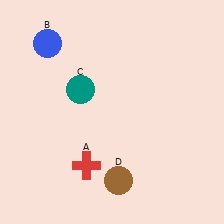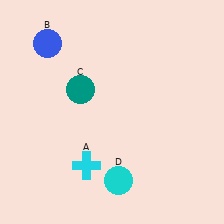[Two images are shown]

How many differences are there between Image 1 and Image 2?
There are 2 differences between the two images.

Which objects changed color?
A changed from red to cyan. D changed from brown to cyan.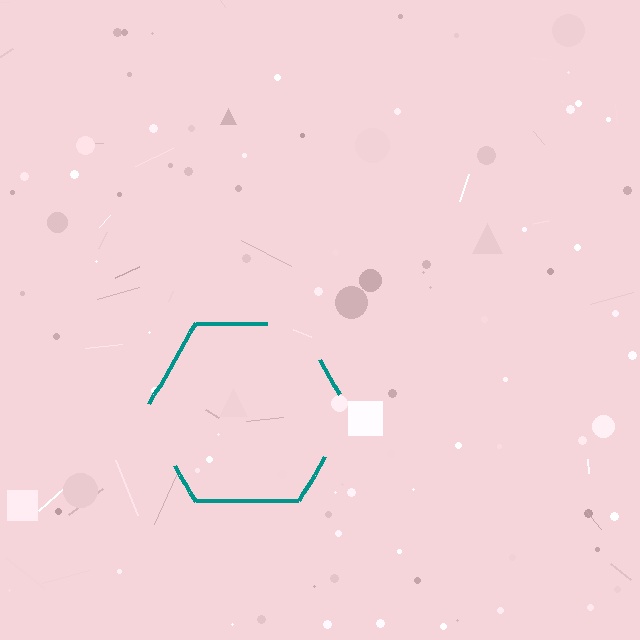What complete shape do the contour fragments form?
The contour fragments form a hexagon.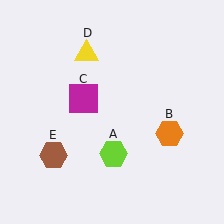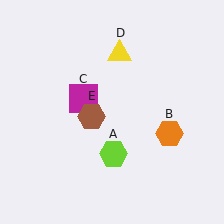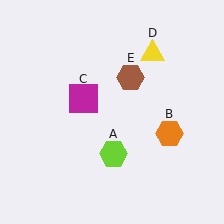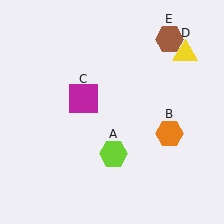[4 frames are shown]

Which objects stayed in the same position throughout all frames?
Lime hexagon (object A) and orange hexagon (object B) and magenta square (object C) remained stationary.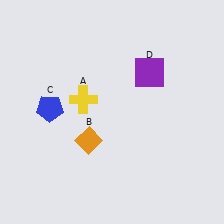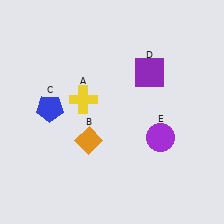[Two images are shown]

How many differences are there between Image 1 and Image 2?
There is 1 difference between the two images.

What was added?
A purple circle (E) was added in Image 2.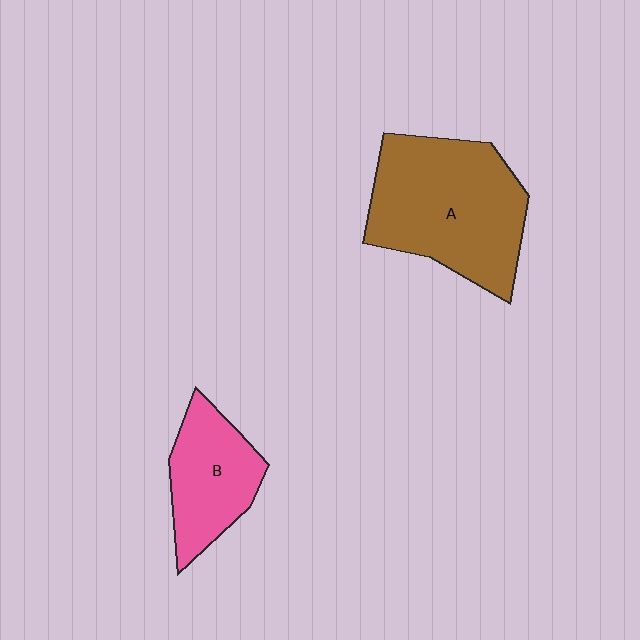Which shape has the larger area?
Shape A (brown).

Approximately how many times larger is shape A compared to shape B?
Approximately 1.8 times.